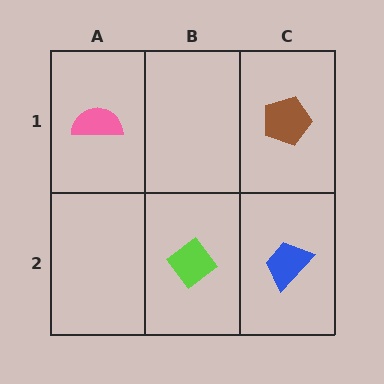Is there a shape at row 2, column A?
No, that cell is empty.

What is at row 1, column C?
A brown pentagon.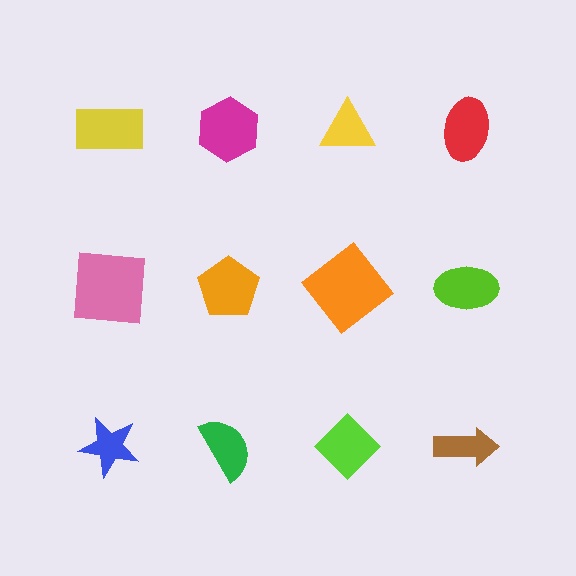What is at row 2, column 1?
A pink square.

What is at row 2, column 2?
An orange pentagon.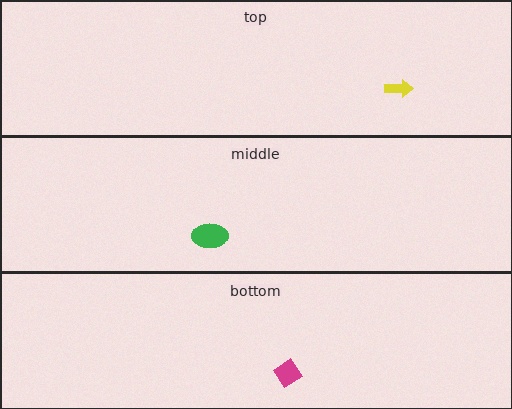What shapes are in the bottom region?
The magenta diamond.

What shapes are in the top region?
The yellow arrow.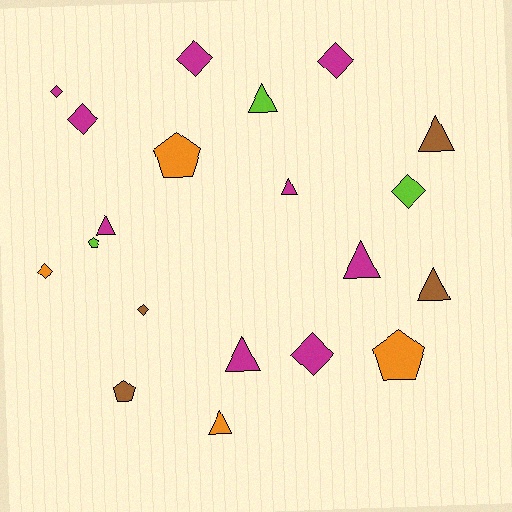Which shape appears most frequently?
Diamond, with 8 objects.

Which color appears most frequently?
Magenta, with 9 objects.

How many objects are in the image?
There are 20 objects.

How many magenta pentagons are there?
There are no magenta pentagons.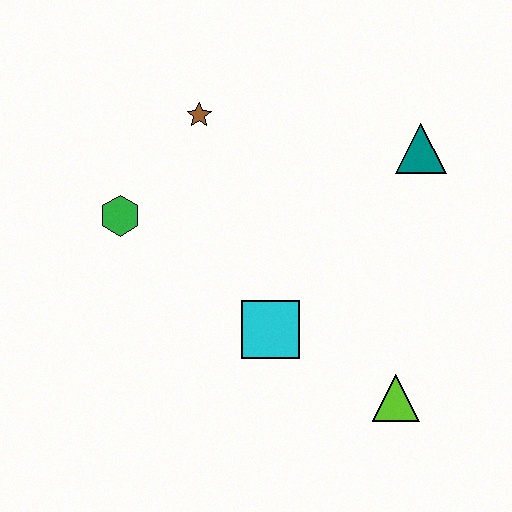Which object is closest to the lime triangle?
The cyan square is closest to the lime triangle.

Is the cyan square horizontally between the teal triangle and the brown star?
Yes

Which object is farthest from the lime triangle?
The brown star is farthest from the lime triangle.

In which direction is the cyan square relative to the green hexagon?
The cyan square is to the right of the green hexagon.